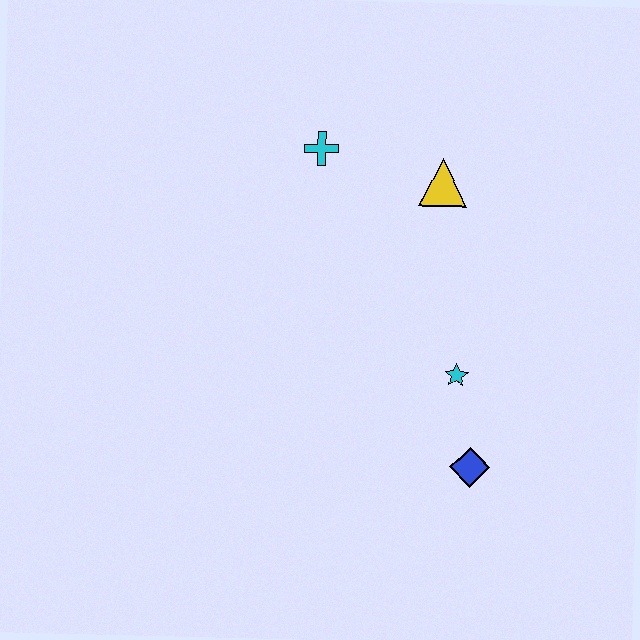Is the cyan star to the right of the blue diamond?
No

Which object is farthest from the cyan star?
The cyan cross is farthest from the cyan star.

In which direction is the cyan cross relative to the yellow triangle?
The cyan cross is to the left of the yellow triangle.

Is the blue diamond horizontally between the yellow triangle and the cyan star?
No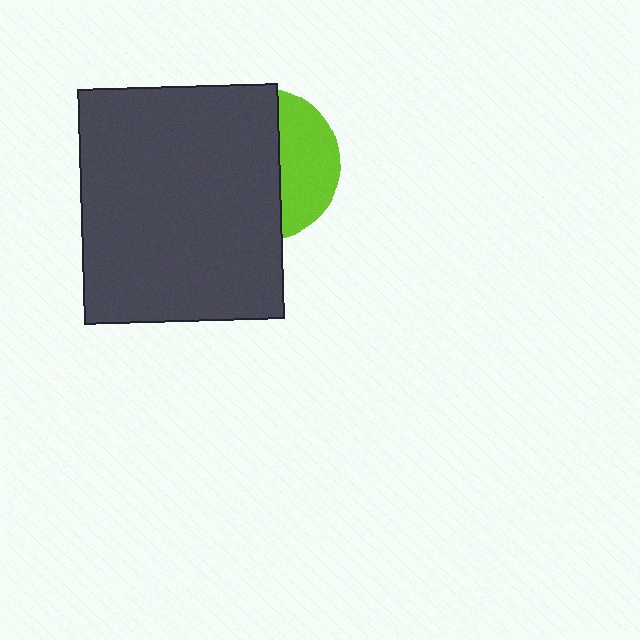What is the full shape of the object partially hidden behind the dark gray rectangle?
The partially hidden object is a lime circle.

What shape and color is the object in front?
The object in front is a dark gray rectangle.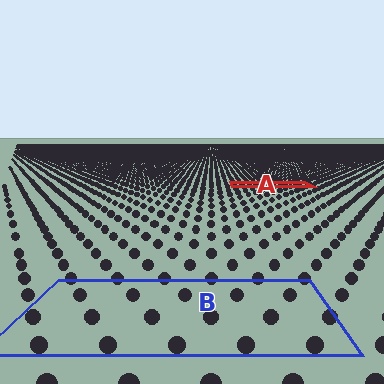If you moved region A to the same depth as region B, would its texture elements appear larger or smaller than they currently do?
They would appear larger. At a closer depth, the same texture elements are projected at a bigger on-screen size.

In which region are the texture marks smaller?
The texture marks are smaller in region A, because it is farther away.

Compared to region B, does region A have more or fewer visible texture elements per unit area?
Region A has more texture elements per unit area — they are packed more densely because it is farther away.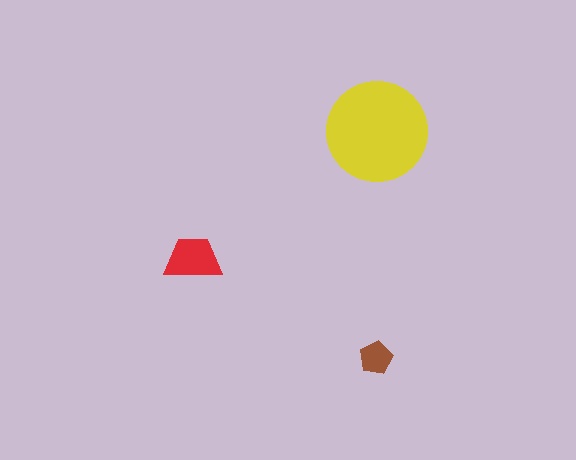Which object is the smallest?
The brown pentagon.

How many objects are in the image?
There are 3 objects in the image.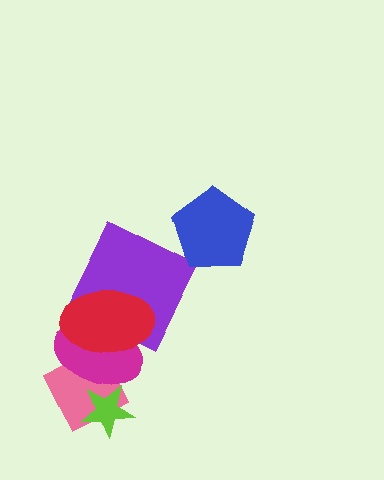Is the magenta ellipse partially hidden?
Yes, it is partially covered by another shape.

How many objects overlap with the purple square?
2 objects overlap with the purple square.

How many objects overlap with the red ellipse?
3 objects overlap with the red ellipse.